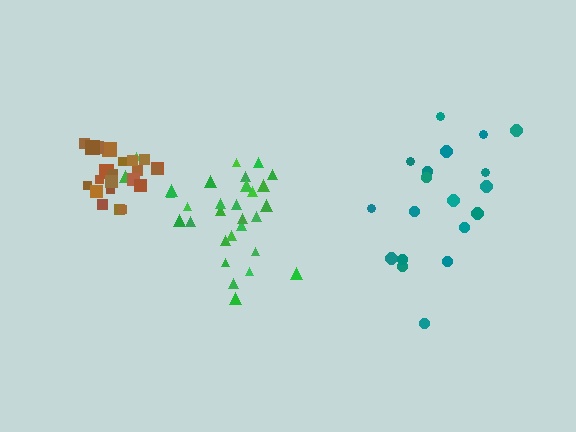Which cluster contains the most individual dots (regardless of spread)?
Green (30).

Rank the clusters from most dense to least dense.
brown, green, teal.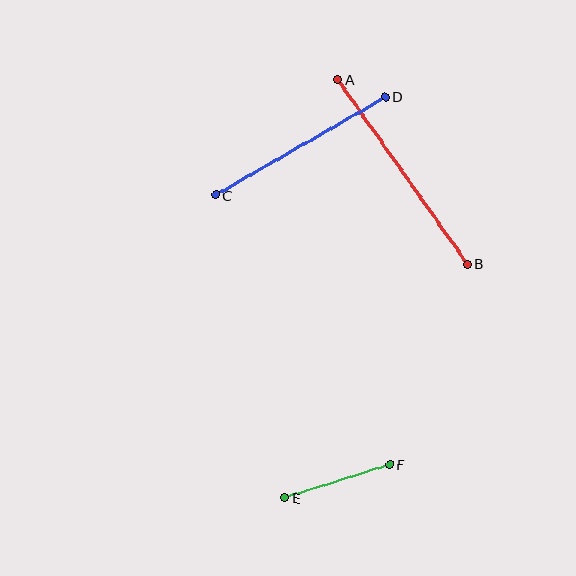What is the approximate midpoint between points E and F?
The midpoint is at approximately (337, 481) pixels.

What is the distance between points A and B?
The distance is approximately 226 pixels.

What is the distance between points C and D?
The distance is approximately 196 pixels.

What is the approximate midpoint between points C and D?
The midpoint is at approximately (301, 146) pixels.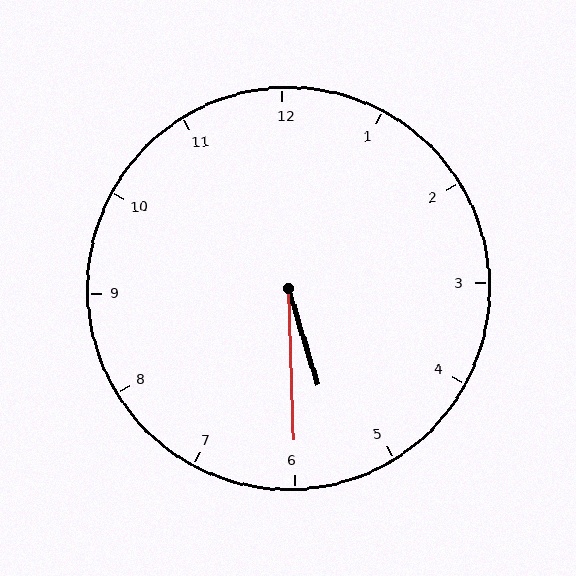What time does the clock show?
5:30.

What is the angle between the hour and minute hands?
Approximately 15 degrees.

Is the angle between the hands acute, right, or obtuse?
It is acute.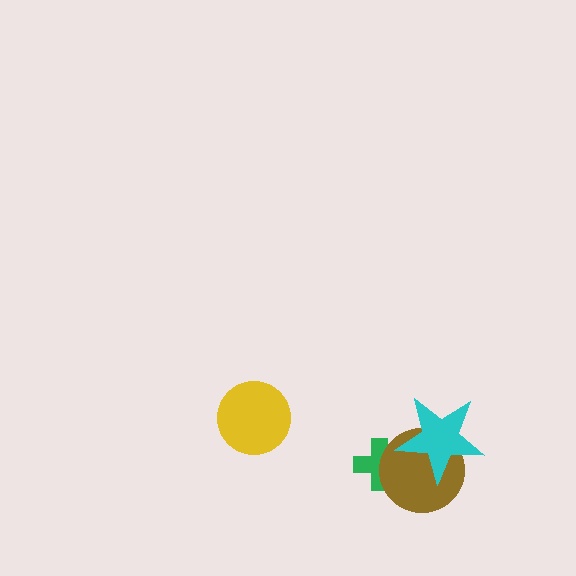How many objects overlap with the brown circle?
2 objects overlap with the brown circle.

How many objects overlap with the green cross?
1 object overlaps with the green cross.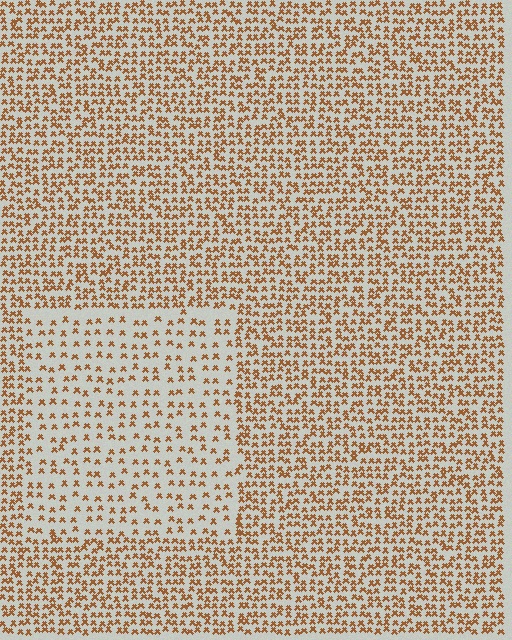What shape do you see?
I see a rectangle.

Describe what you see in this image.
The image contains small brown elements arranged at two different densities. A rectangle-shaped region is visible where the elements are less densely packed than the surrounding area.